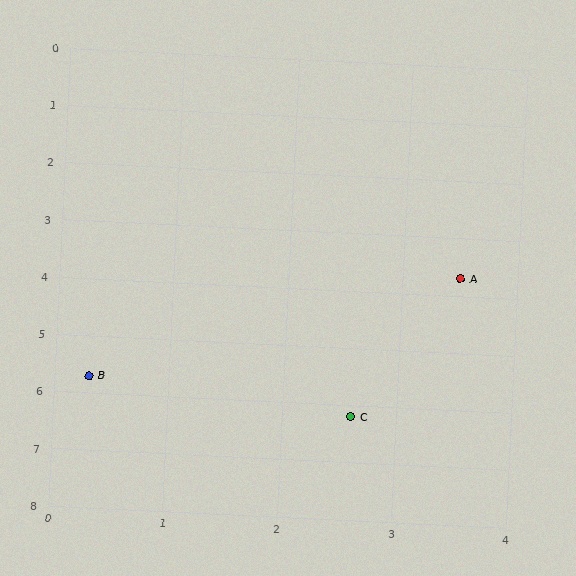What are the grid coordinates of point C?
Point C is at approximately (2.6, 6.2).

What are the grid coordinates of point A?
Point A is at approximately (3.5, 3.7).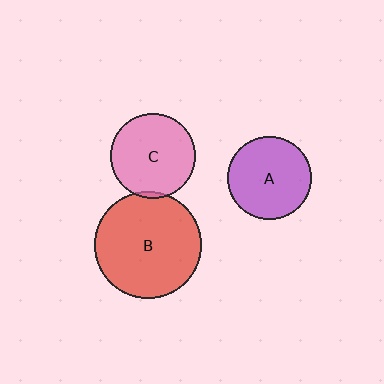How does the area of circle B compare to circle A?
Approximately 1.6 times.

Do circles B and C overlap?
Yes.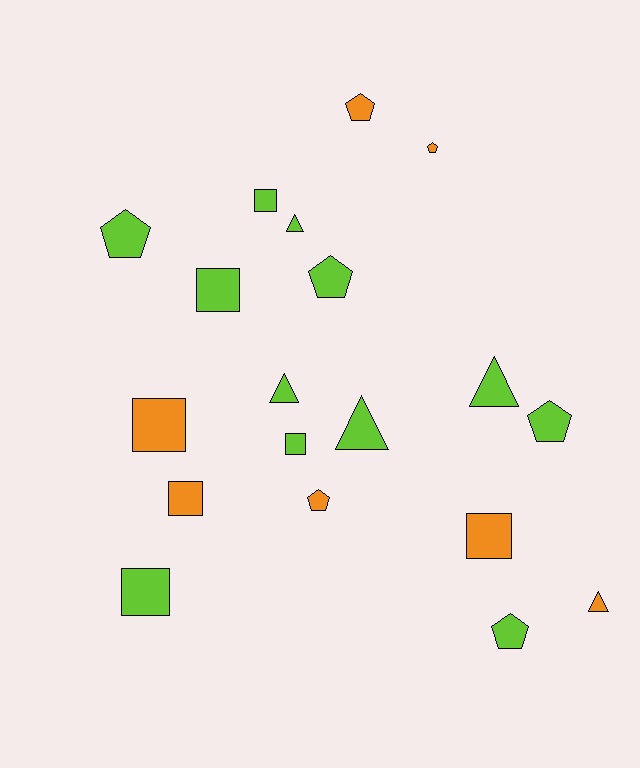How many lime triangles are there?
There are 4 lime triangles.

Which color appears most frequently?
Lime, with 12 objects.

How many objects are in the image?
There are 19 objects.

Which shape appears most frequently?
Square, with 7 objects.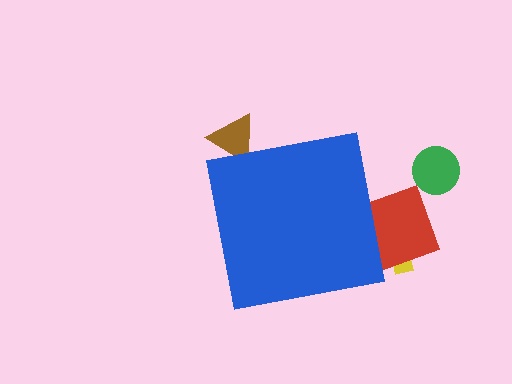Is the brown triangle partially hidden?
Yes, the brown triangle is partially hidden behind the blue square.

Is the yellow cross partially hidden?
Yes, the yellow cross is partially hidden behind the blue square.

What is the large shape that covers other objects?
A blue square.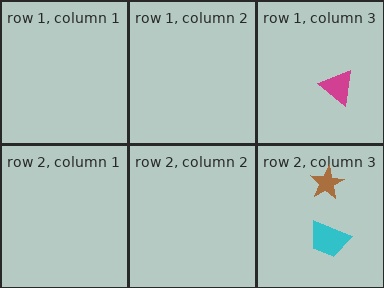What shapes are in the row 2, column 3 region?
The cyan trapezoid, the brown star.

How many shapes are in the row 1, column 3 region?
1.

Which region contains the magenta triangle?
The row 1, column 3 region.